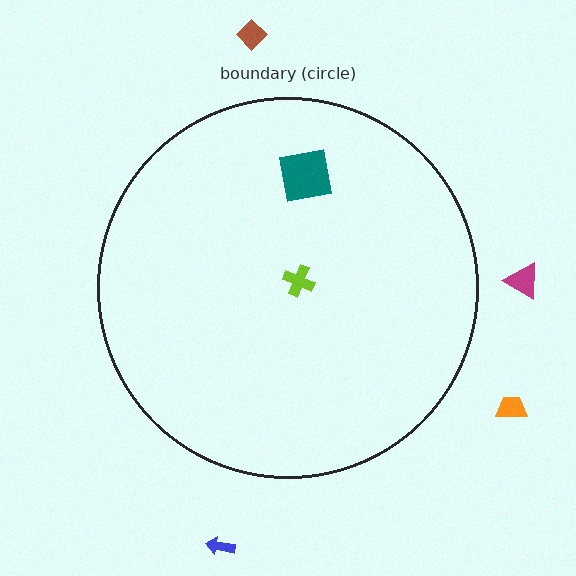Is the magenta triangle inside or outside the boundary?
Outside.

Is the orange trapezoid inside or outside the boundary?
Outside.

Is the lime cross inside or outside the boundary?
Inside.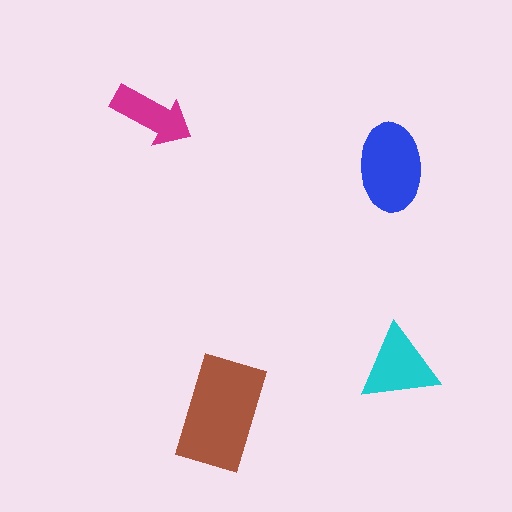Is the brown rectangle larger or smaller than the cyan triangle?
Larger.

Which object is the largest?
The brown rectangle.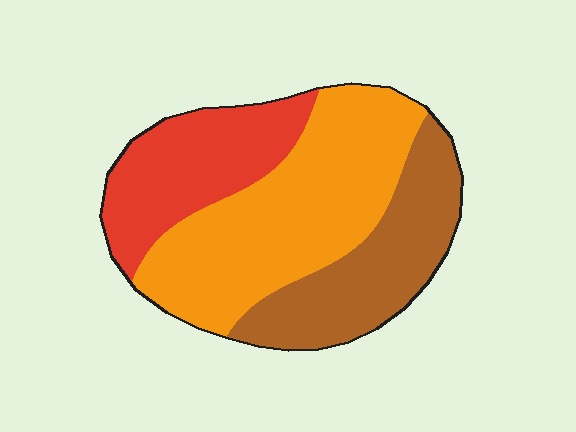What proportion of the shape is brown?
Brown takes up between a sixth and a third of the shape.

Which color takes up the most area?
Orange, at roughly 45%.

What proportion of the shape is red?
Red takes up between a sixth and a third of the shape.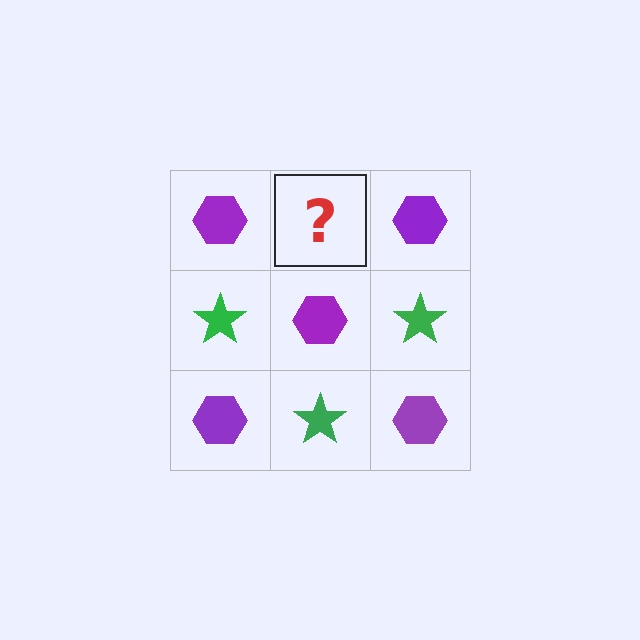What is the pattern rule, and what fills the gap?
The rule is that it alternates purple hexagon and green star in a checkerboard pattern. The gap should be filled with a green star.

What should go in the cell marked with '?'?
The missing cell should contain a green star.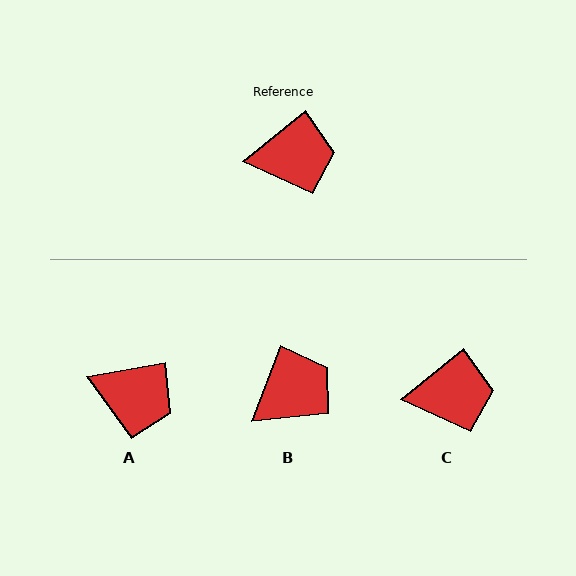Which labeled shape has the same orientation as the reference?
C.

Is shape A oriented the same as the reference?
No, it is off by about 29 degrees.